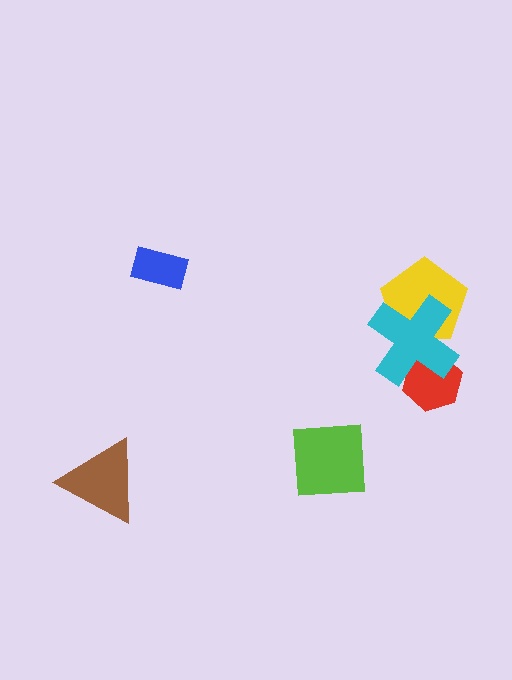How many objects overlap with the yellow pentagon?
1 object overlaps with the yellow pentagon.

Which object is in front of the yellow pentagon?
The cyan cross is in front of the yellow pentagon.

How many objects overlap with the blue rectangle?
0 objects overlap with the blue rectangle.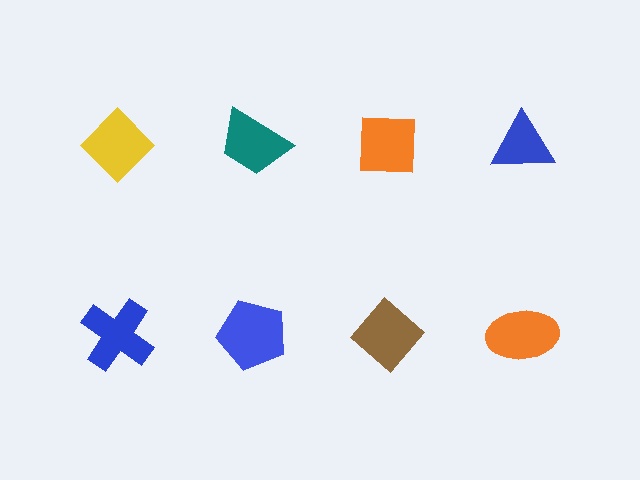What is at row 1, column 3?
An orange square.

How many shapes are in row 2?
4 shapes.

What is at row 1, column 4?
A blue triangle.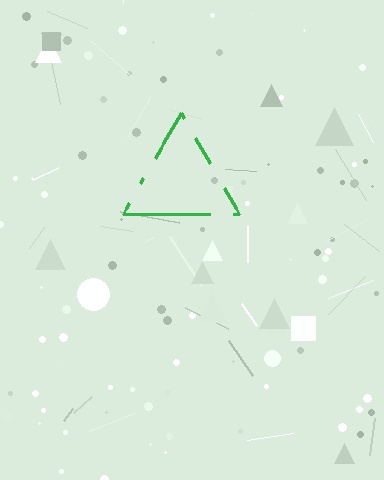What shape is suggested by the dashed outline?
The dashed outline suggests a triangle.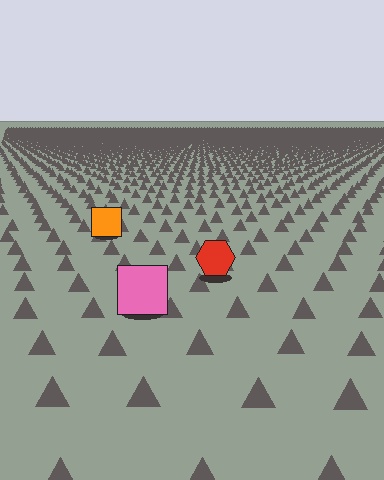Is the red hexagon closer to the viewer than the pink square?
No. The pink square is closer — you can tell from the texture gradient: the ground texture is coarser near it.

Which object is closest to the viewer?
The pink square is closest. The texture marks near it are larger and more spread out.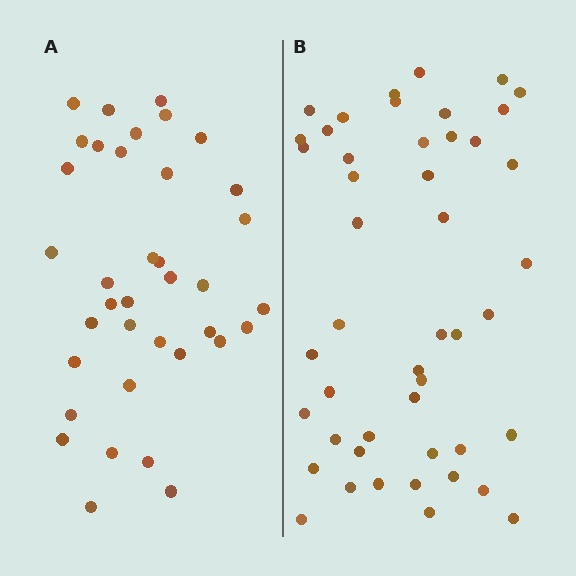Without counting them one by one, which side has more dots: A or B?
Region B (the right region) has more dots.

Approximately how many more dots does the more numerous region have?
Region B has roughly 10 or so more dots than region A.